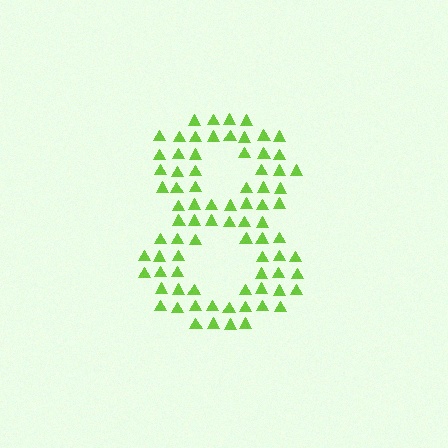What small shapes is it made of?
It is made of small triangles.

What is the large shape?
The large shape is the digit 8.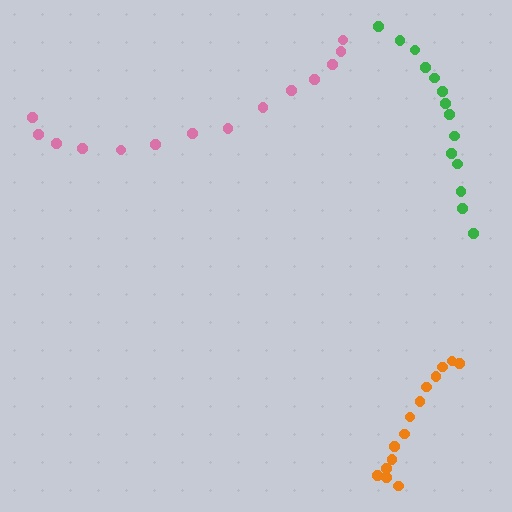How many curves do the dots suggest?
There are 3 distinct paths.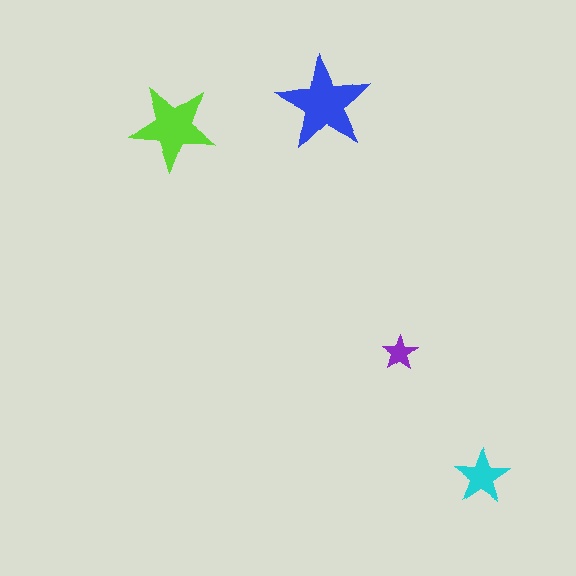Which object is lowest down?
The cyan star is bottommost.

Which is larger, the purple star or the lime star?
The lime one.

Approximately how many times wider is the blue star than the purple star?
About 2.5 times wider.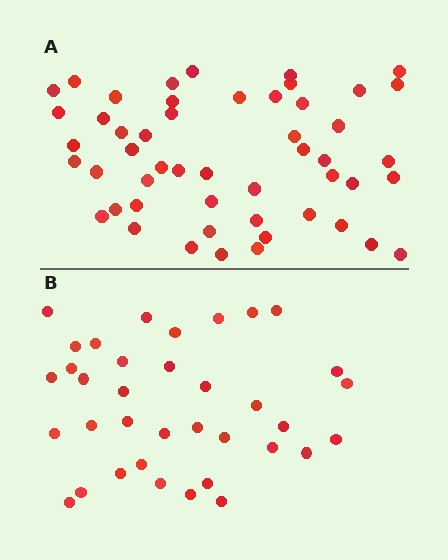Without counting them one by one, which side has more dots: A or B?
Region A (the top region) has more dots.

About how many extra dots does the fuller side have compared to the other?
Region A has approximately 15 more dots than region B.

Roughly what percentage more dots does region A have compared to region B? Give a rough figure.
About 40% more.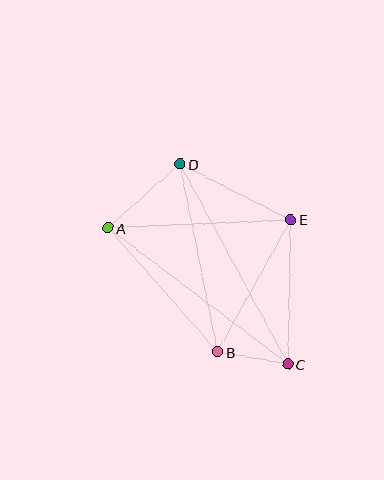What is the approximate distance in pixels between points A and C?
The distance between A and C is approximately 225 pixels.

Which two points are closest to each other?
Points B and C are closest to each other.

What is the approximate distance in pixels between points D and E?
The distance between D and E is approximately 124 pixels.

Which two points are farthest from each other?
Points C and D are farthest from each other.